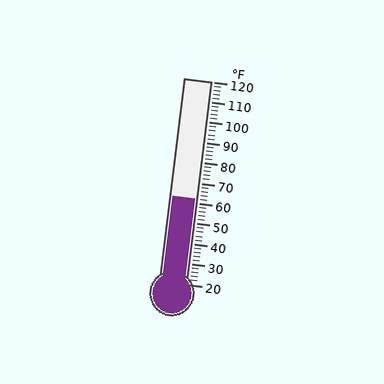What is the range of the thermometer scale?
The thermometer scale ranges from 20°F to 120°F.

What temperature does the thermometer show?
The thermometer shows approximately 62°F.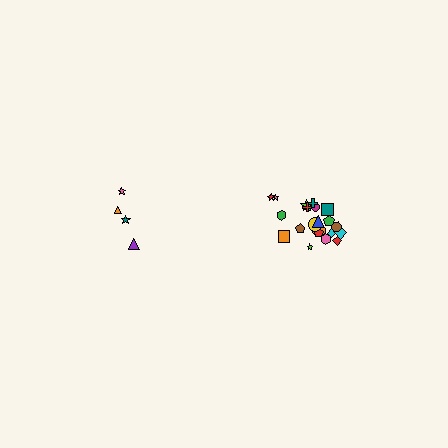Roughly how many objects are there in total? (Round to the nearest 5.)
Roughly 25 objects in total.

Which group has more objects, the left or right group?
The right group.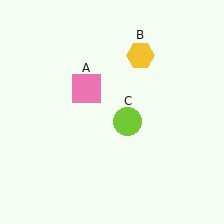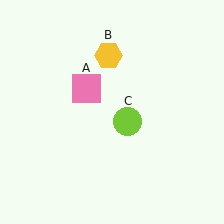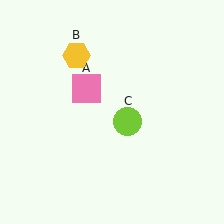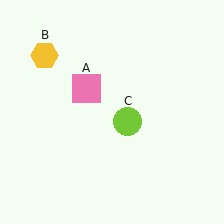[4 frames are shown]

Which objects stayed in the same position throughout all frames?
Pink square (object A) and lime circle (object C) remained stationary.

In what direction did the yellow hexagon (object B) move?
The yellow hexagon (object B) moved left.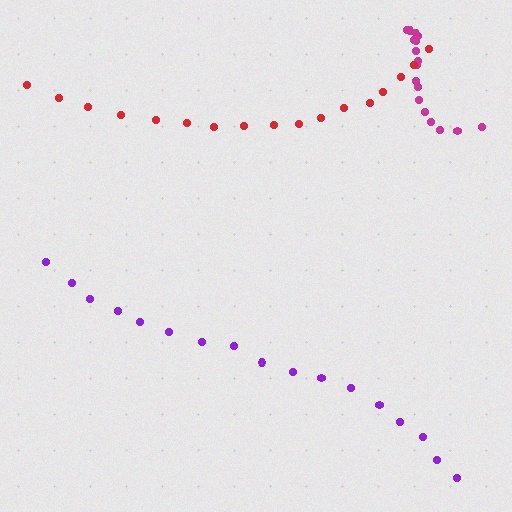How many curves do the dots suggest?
There are 3 distinct paths.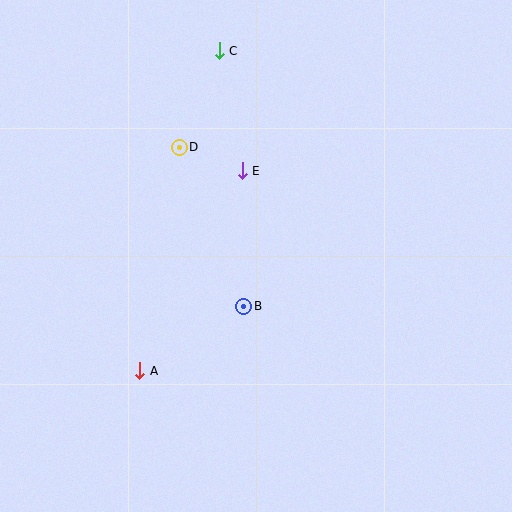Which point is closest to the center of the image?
Point B at (244, 306) is closest to the center.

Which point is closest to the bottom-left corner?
Point A is closest to the bottom-left corner.